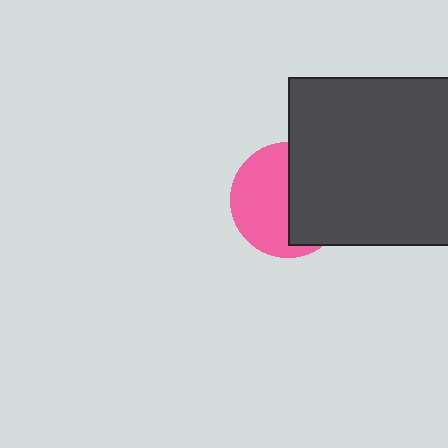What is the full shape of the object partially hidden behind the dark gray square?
The partially hidden object is a pink circle.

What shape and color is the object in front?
The object in front is a dark gray square.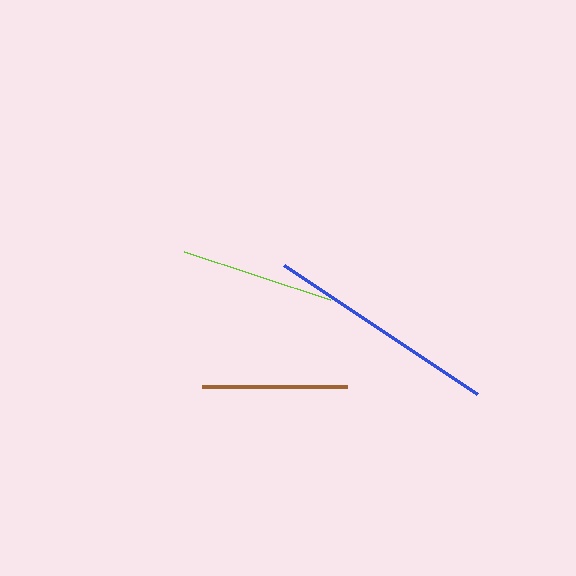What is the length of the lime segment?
The lime segment is approximately 154 pixels long.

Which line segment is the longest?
The blue line is the longest at approximately 232 pixels.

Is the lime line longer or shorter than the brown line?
The lime line is longer than the brown line.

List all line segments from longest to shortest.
From longest to shortest: blue, lime, brown.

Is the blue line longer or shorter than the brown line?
The blue line is longer than the brown line.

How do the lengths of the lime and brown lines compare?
The lime and brown lines are approximately the same length.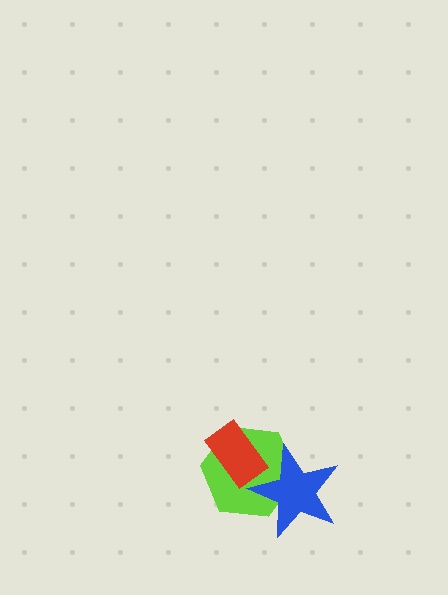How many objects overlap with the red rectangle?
2 objects overlap with the red rectangle.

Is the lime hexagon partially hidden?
Yes, it is partially covered by another shape.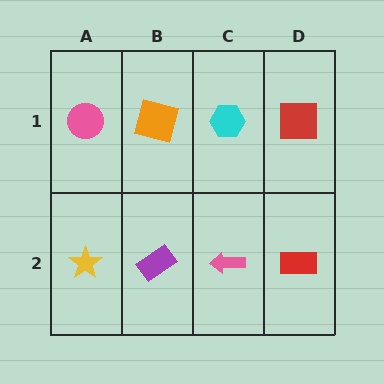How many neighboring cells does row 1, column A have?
2.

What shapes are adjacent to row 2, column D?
A red square (row 1, column D), a pink arrow (row 2, column C).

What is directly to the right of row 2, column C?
A red rectangle.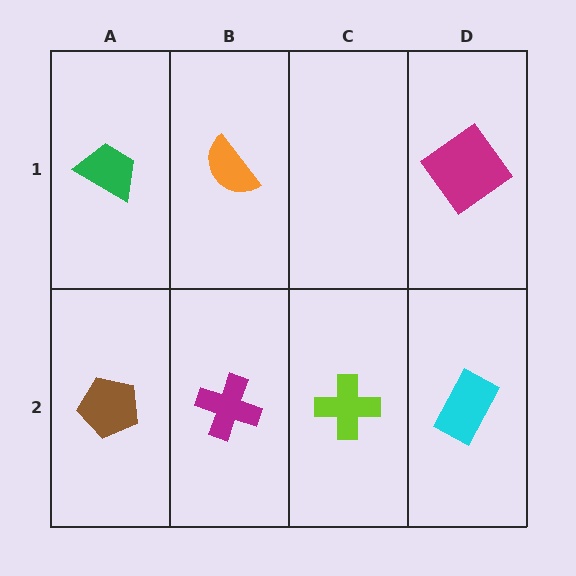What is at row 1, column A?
A green trapezoid.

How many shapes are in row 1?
3 shapes.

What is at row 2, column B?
A magenta cross.